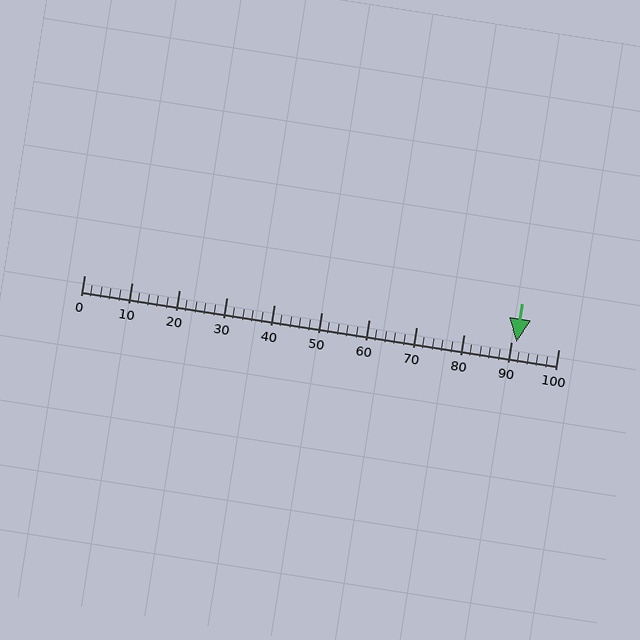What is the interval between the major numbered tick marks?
The major tick marks are spaced 10 units apart.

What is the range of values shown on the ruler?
The ruler shows values from 0 to 100.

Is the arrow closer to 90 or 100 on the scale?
The arrow is closer to 90.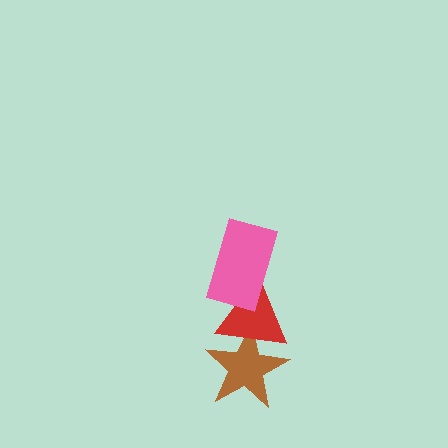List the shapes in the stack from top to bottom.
From top to bottom: the pink rectangle, the red triangle, the brown star.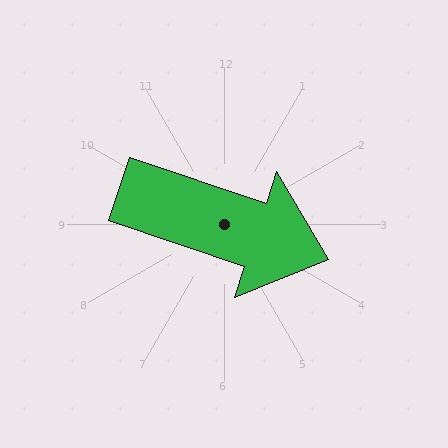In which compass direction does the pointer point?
East.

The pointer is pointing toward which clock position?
Roughly 4 o'clock.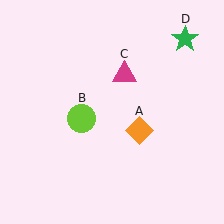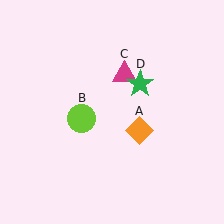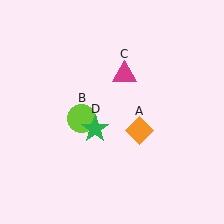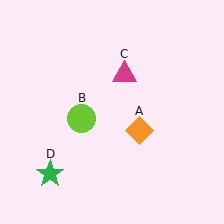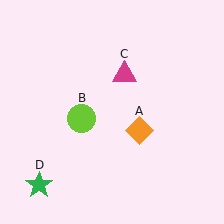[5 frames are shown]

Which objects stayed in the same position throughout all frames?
Orange diamond (object A) and lime circle (object B) and magenta triangle (object C) remained stationary.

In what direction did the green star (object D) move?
The green star (object D) moved down and to the left.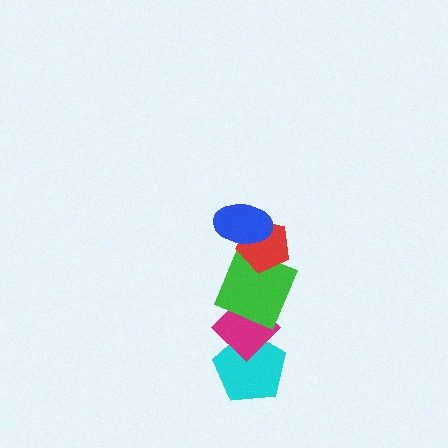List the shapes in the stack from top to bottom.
From top to bottom: the blue ellipse, the red pentagon, the green square, the magenta diamond, the cyan pentagon.